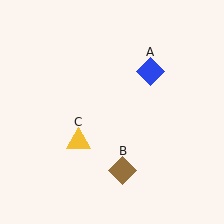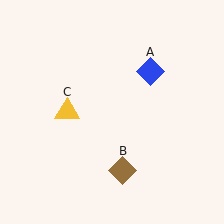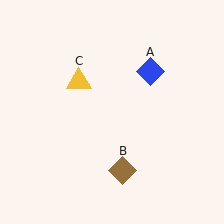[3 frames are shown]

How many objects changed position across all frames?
1 object changed position: yellow triangle (object C).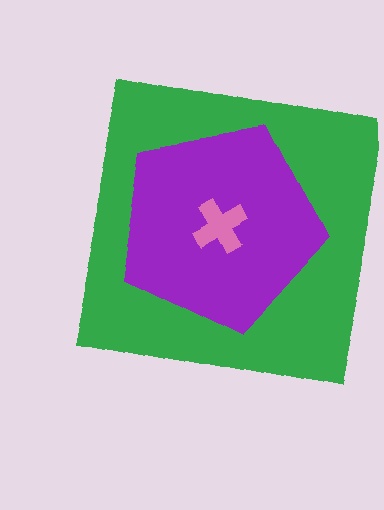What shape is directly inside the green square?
The purple pentagon.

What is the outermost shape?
The green square.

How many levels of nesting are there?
3.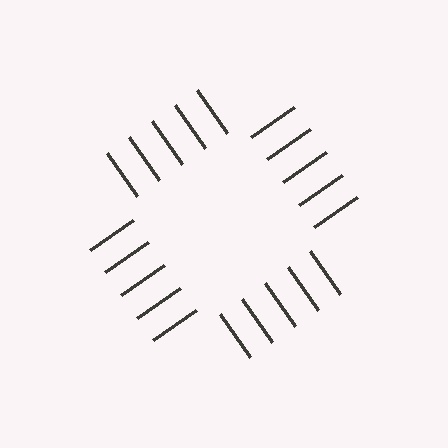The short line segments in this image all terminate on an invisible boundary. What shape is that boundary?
An illusory square — the line segments terminate on its edges but no continuous stroke is drawn.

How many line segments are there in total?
20 — 5 along each of the 4 edges.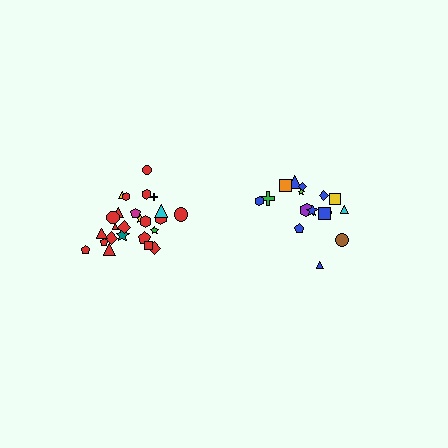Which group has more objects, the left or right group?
The left group.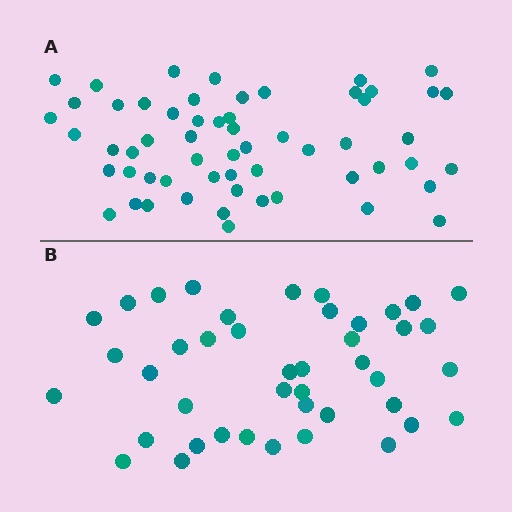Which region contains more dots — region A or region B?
Region A (the top region) has more dots.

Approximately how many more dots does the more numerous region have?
Region A has approximately 15 more dots than region B.